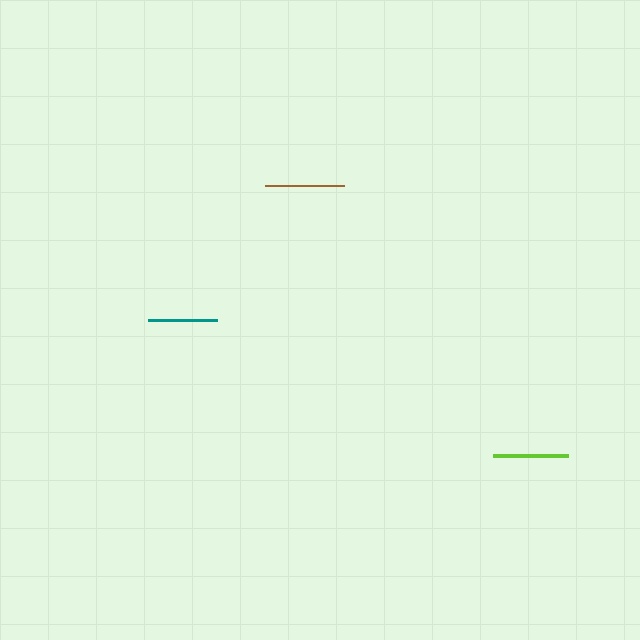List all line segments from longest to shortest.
From longest to shortest: brown, lime, teal.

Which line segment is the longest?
The brown line is the longest at approximately 79 pixels.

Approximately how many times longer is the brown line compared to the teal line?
The brown line is approximately 1.1 times the length of the teal line.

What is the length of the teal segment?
The teal segment is approximately 69 pixels long.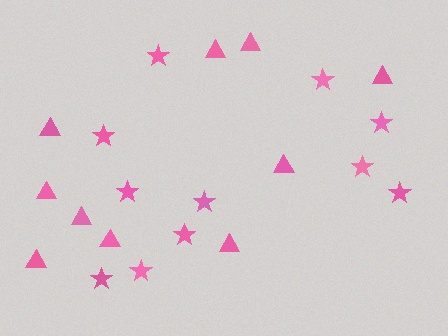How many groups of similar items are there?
There are 2 groups: one group of triangles (10) and one group of stars (11).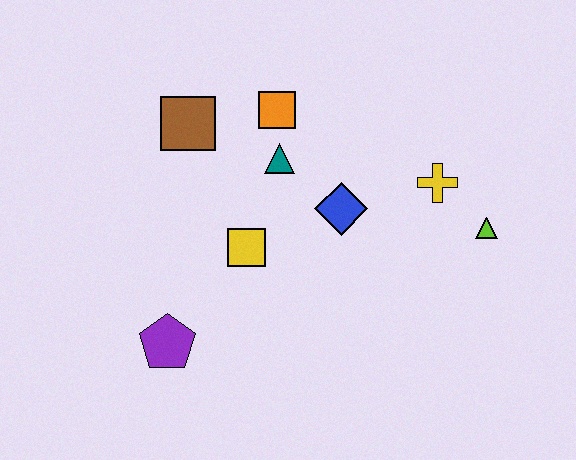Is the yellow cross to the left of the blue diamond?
No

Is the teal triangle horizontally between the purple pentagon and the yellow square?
No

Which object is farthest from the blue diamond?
The purple pentagon is farthest from the blue diamond.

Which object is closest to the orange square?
The teal triangle is closest to the orange square.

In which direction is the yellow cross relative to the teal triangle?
The yellow cross is to the right of the teal triangle.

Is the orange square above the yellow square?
Yes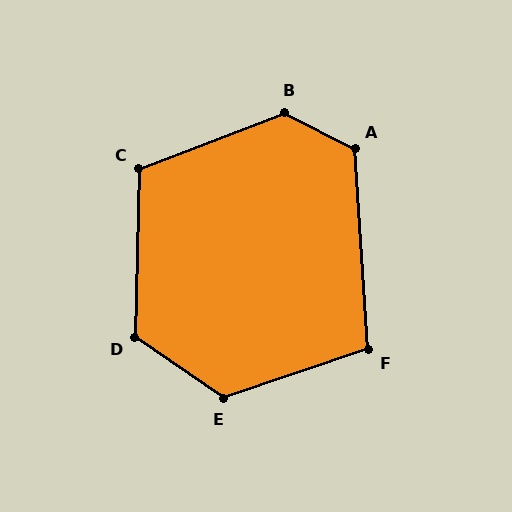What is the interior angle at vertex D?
Approximately 123 degrees (obtuse).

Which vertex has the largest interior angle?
B, at approximately 132 degrees.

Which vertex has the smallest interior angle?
F, at approximately 105 degrees.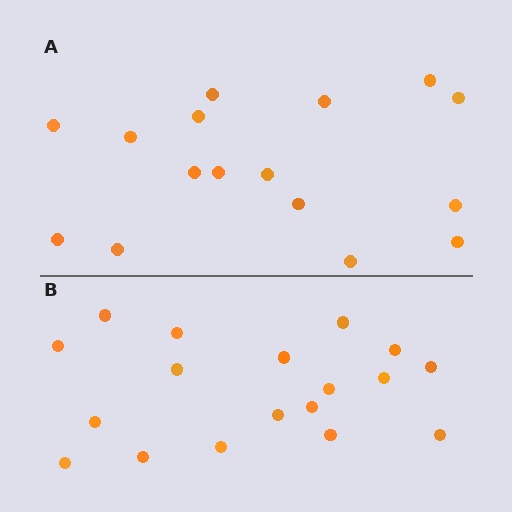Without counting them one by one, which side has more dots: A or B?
Region B (the bottom region) has more dots.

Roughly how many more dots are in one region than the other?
Region B has just a few more — roughly 2 or 3 more dots than region A.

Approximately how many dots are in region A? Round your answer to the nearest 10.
About 20 dots. (The exact count is 16, which rounds to 20.)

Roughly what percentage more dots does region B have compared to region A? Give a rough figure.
About 10% more.